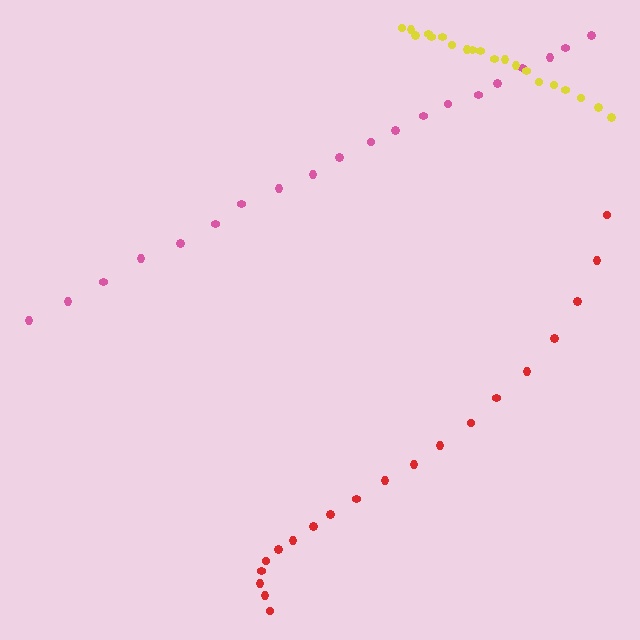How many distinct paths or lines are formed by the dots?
There are 3 distinct paths.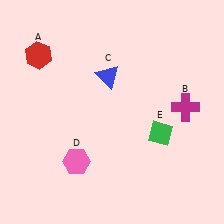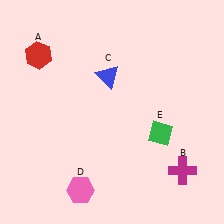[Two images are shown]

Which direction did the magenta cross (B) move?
The magenta cross (B) moved down.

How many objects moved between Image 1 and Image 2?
2 objects moved between the two images.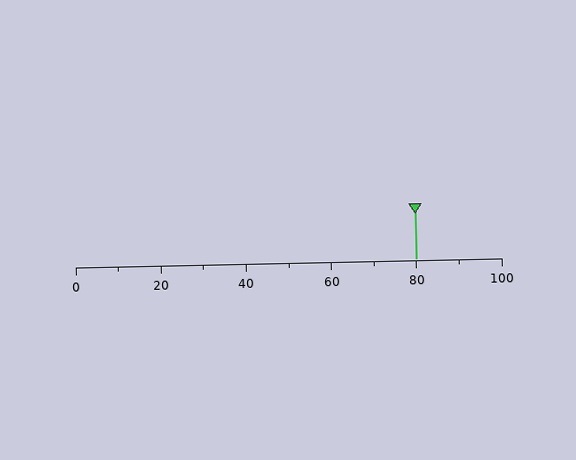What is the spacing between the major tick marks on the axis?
The major ticks are spaced 20 apart.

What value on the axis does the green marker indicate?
The marker indicates approximately 80.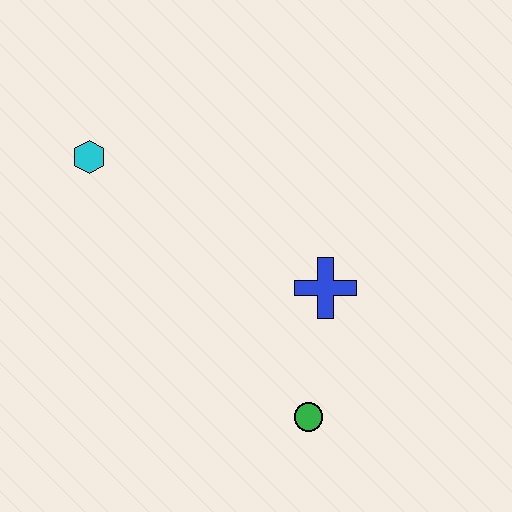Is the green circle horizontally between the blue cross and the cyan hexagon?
Yes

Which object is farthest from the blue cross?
The cyan hexagon is farthest from the blue cross.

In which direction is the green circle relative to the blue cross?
The green circle is below the blue cross.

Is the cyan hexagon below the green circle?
No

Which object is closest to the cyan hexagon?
The blue cross is closest to the cyan hexagon.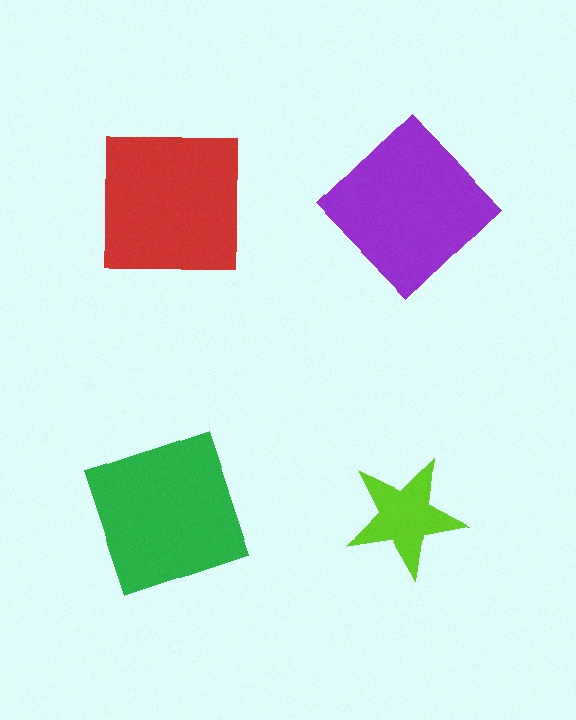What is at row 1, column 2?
A purple diamond.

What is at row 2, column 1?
A green square.